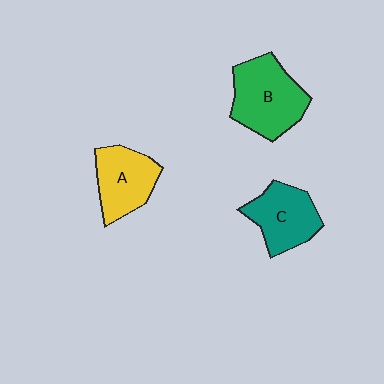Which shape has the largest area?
Shape B (green).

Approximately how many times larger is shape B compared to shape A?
Approximately 1.3 times.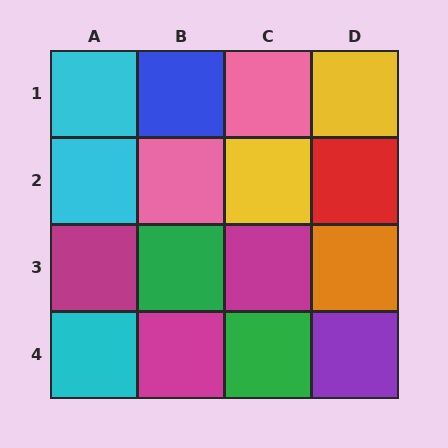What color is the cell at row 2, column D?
Red.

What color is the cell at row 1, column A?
Cyan.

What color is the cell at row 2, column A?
Cyan.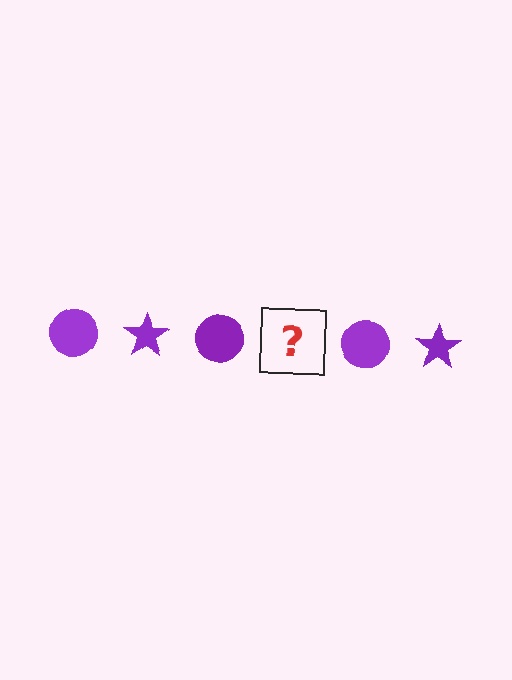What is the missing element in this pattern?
The missing element is a purple star.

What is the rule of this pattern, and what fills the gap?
The rule is that the pattern cycles through circle, star shapes in purple. The gap should be filled with a purple star.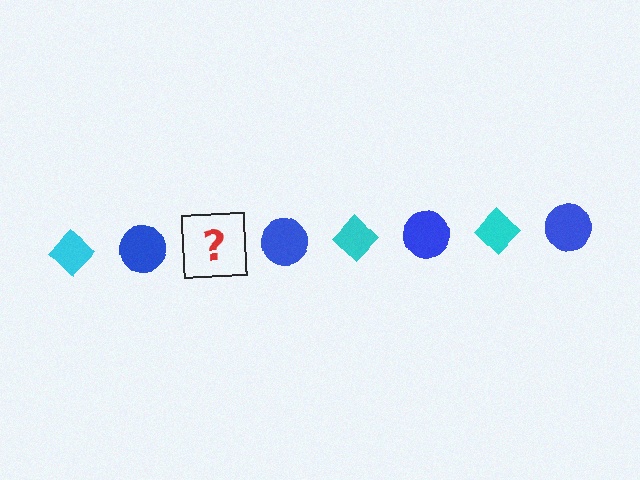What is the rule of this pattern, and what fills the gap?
The rule is that the pattern alternates between cyan diamond and blue circle. The gap should be filled with a cyan diamond.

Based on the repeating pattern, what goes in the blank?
The blank should be a cyan diamond.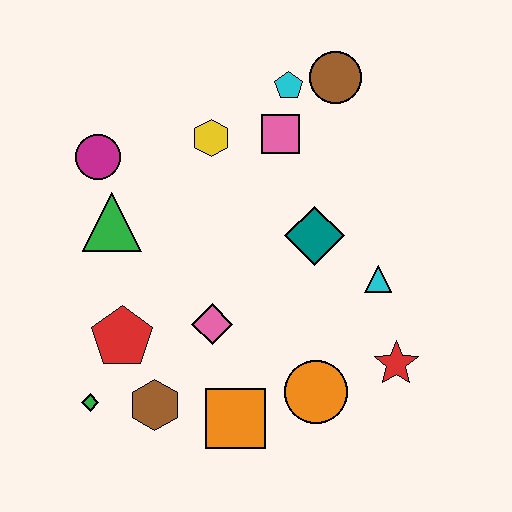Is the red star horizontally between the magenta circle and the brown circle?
No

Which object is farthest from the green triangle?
The red star is farthest from the green triangle.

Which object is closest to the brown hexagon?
The green diamond is closest to the brown hexagon.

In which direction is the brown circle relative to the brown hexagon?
The brown circle is above the brown hexagon.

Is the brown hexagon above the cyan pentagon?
No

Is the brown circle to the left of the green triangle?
No